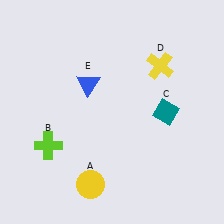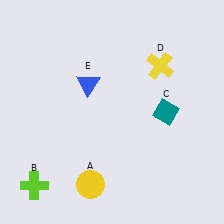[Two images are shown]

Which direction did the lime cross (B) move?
The lime cross (B) moved down.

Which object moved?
The lime cross (B) moved down.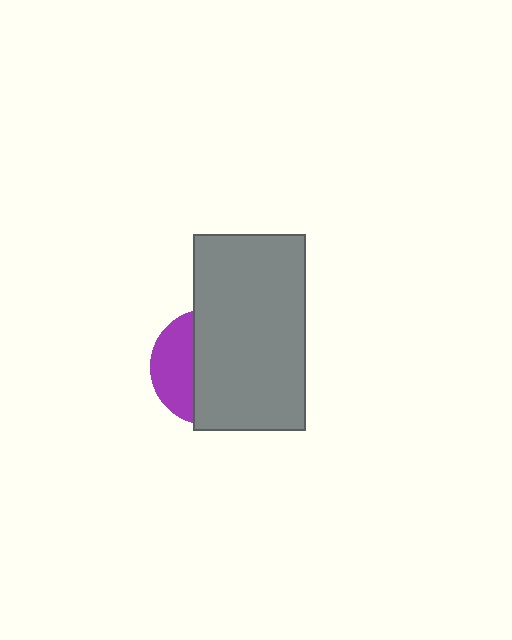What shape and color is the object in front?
The object in front is a gray rectangle.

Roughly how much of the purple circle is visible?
A small part of it is visible (roughly 35%).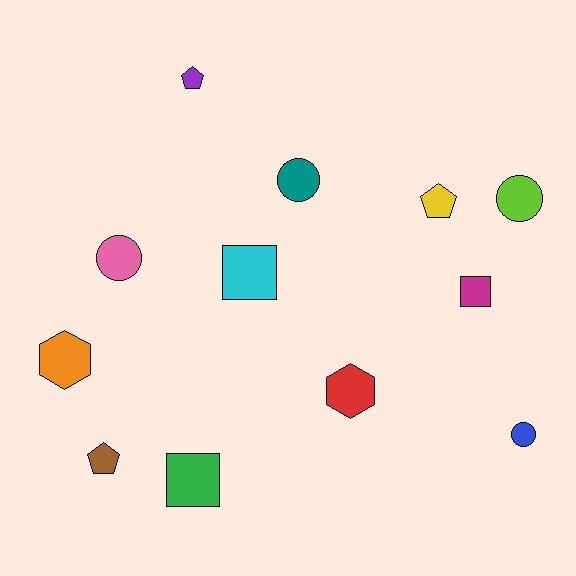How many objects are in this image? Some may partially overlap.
There are 12 objects.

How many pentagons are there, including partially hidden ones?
There are 3 pentagons.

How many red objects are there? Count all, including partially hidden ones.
There is 1 red object.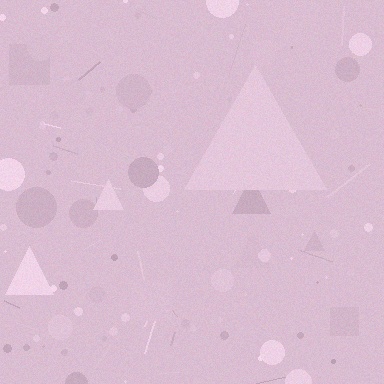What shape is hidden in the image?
A triangle is hidden in the image.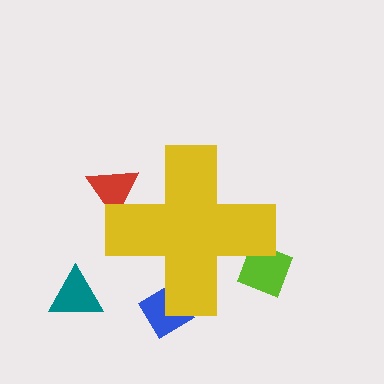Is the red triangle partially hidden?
Yes, the red triangle is partially hidden behind the yellow cross.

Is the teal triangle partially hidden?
No, the teal triangle is fully visible.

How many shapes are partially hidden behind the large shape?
3 shapes are partially hidden.